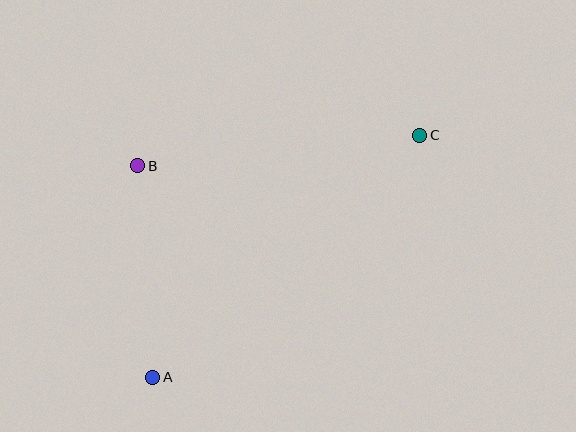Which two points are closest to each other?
Points A and B are closest to each other.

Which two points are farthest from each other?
Points A and C are farthest from each other.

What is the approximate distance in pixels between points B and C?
The distance between B and C is approximately 284 pixels.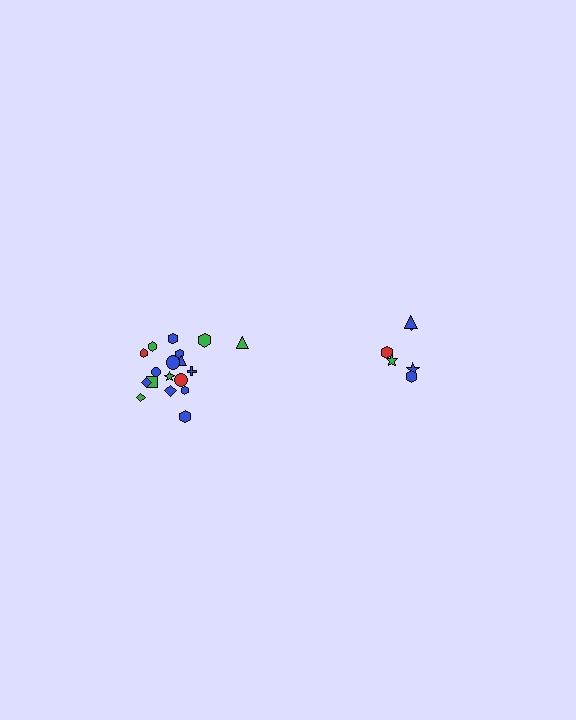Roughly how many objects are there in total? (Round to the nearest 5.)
Roughly 25 objects in total.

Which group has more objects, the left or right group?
The left group.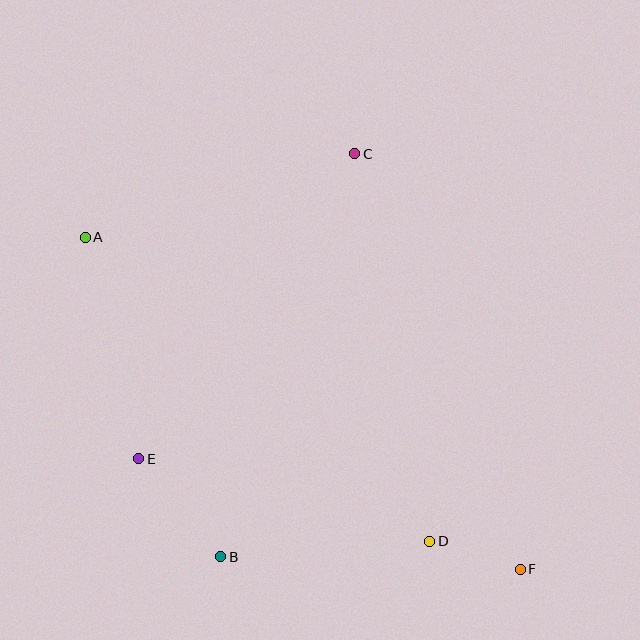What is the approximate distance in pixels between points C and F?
The distance between C and F is approximately 447 pixels.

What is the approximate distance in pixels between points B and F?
The distance between B and F is approximately 300 pixels.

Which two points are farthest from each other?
Points A and F are farthest from each other.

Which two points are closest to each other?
Points D and F are closest to each other.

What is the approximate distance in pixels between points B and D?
The distance between B and D is approximately 209 pixels.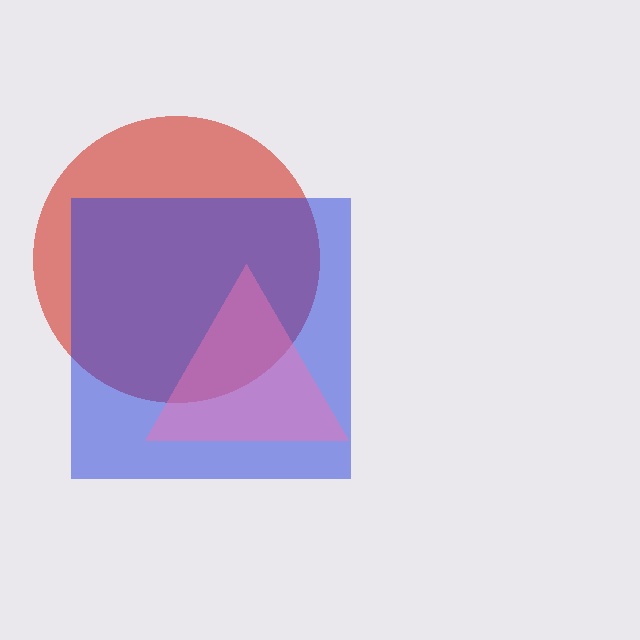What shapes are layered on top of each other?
The layered shapes are: a red circle, a blue square, a pink triangle.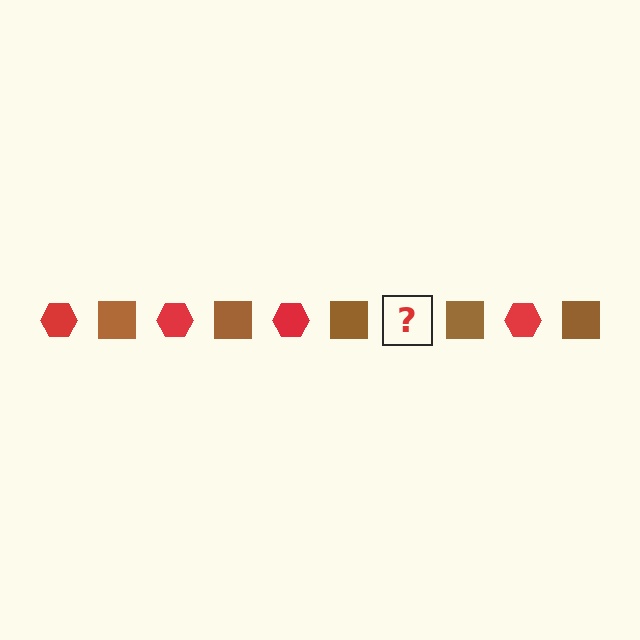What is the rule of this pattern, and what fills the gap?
The rule is that the pattern alternates between red hexagon and brown square. The gap should be filled with a red hexagon.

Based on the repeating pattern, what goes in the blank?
The blank should be a red hexagon.